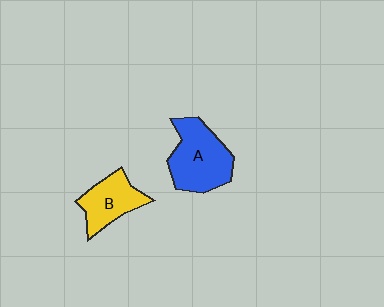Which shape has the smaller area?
Shape B (yellow).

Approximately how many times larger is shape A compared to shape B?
Approximately 1.5 times.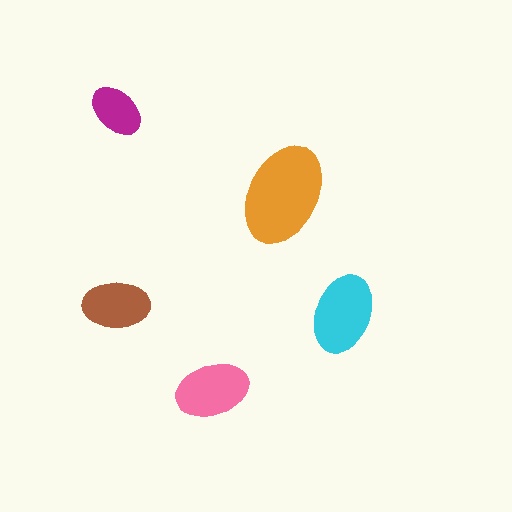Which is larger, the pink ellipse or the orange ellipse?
The orange one.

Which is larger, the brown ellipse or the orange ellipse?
The orange one.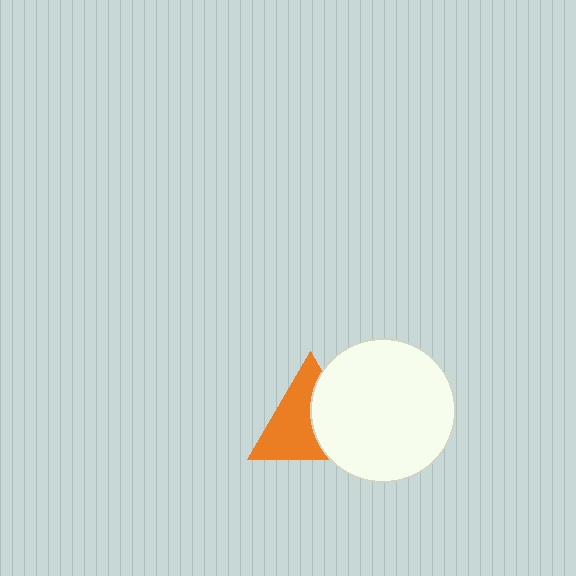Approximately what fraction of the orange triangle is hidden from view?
Roughly 42% of the orange triangle is hidden behind the white circle.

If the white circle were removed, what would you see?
You would see the complete orange triangle.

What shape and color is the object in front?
The object in front is a white circle.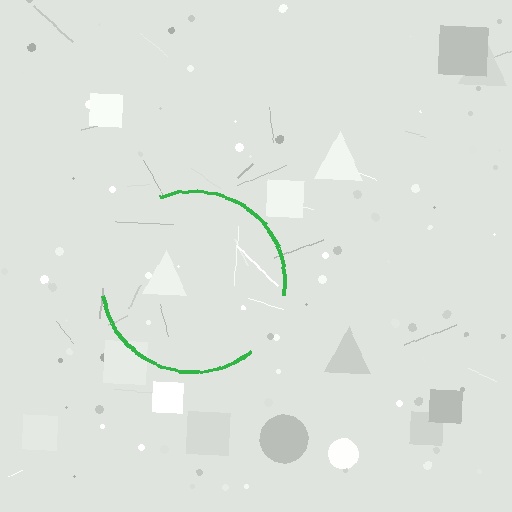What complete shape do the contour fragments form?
The contour fragments form a circle.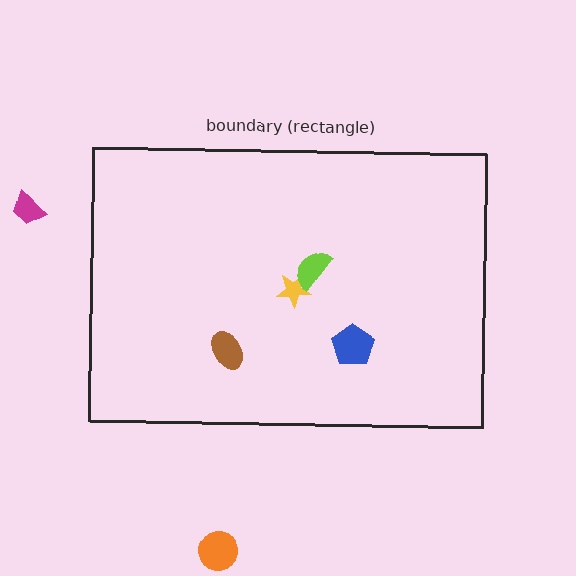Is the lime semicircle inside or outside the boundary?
Inside.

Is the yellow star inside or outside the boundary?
Inside.